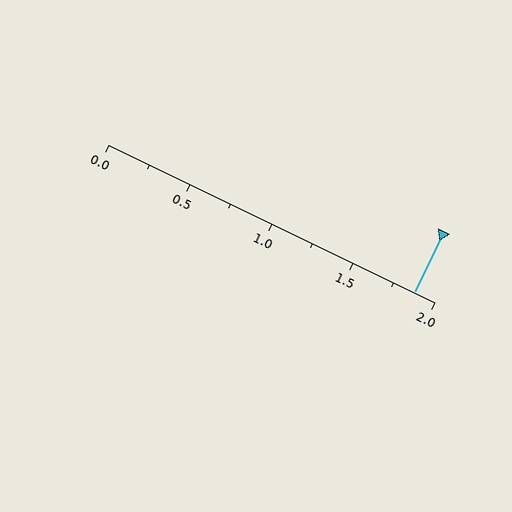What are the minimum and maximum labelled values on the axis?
The axis runs from 0.0 to 2.0.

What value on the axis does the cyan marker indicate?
The marker indicates approximately 1.88.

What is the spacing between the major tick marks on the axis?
The major ticks are spaced 0.5 apart.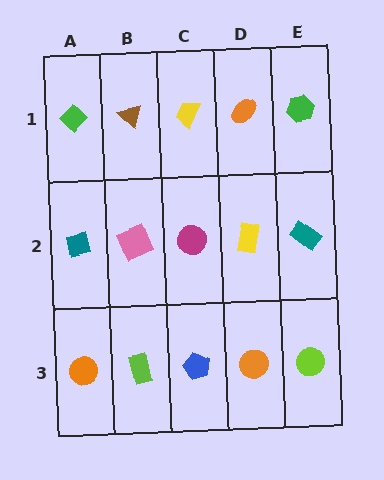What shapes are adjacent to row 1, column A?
A teal square (row 2, column A), a brown triangle (row 1, column B).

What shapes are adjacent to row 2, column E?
A green hexagon (row 1, column E), a lime circle (row 3, column E), a yellow rectangle (row 2, column D).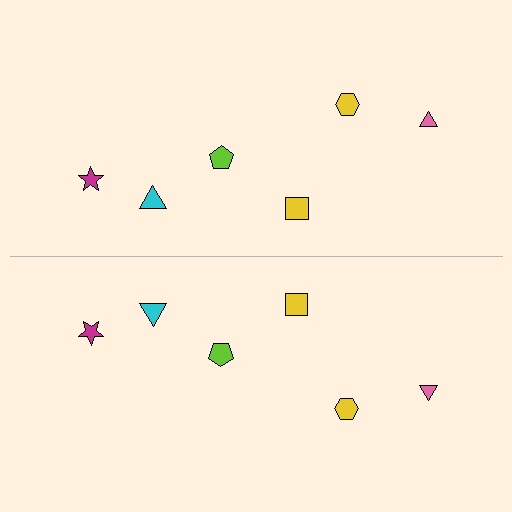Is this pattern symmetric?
Yes, this pattern has bilateral (reflection) symmetry.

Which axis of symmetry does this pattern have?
The pattern has a horizontal axis of symmetry running through the center of the image.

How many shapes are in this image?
There are 12 shapes in this image.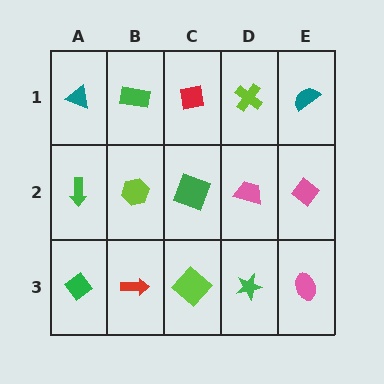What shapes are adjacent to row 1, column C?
A green square (row 2, column C), a green rectangle (row 1, column B), a lime cross (row 1, column D).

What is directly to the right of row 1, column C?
A lime cross.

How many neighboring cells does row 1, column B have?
3.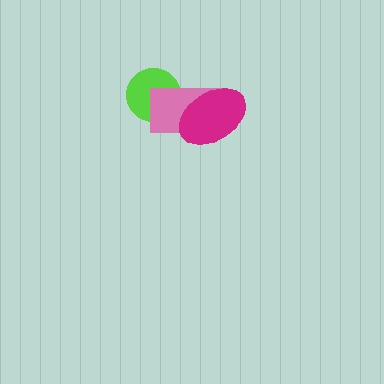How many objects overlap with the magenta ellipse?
1 object overlaps with the magenta ellipse.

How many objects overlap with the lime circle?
1 object overlaps with the lime circle.